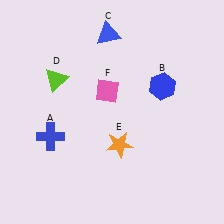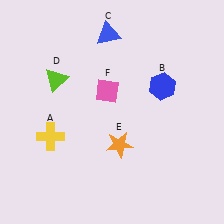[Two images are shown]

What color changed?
The cross (A) changed from blue in Image 1 to yellow in Image 2.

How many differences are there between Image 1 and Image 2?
There is 1 difference between the two images.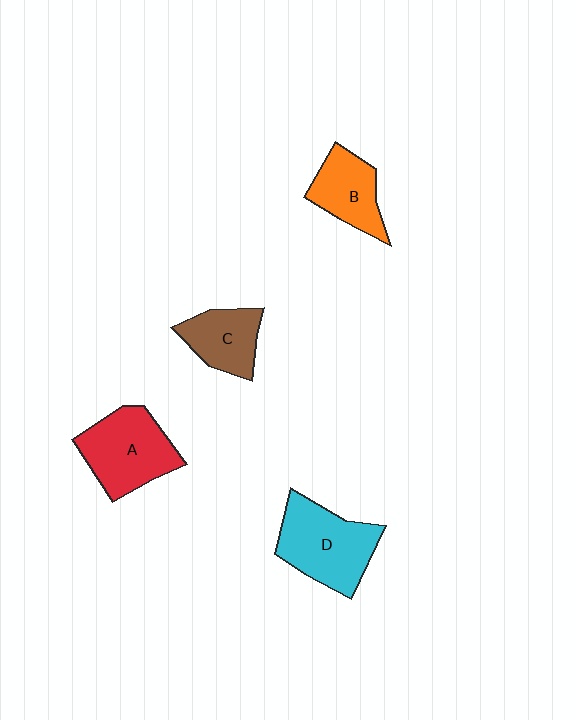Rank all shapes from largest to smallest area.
From largest to smallest: D (cyan), A (red), B (orange), C (brown).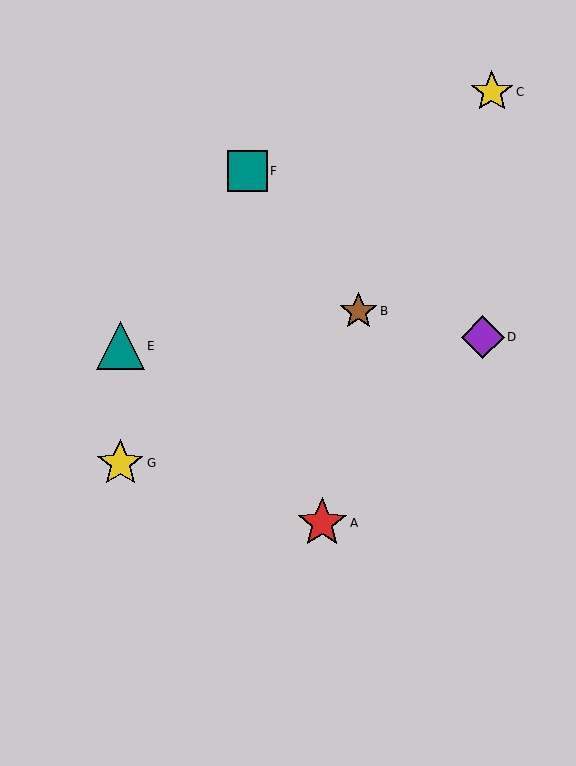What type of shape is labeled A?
Shape A is a red star.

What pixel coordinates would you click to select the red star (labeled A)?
Click at (322, 523) to select the red star A.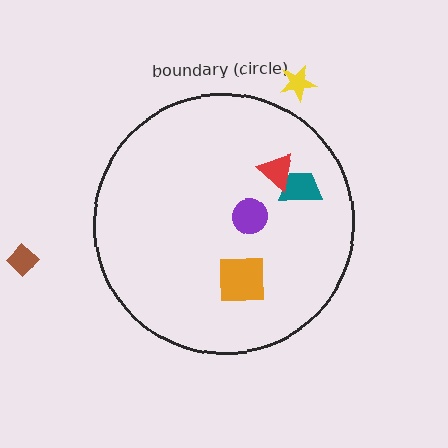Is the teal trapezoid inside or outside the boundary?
Inside.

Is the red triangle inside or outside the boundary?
Inside.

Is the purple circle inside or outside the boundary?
Inside.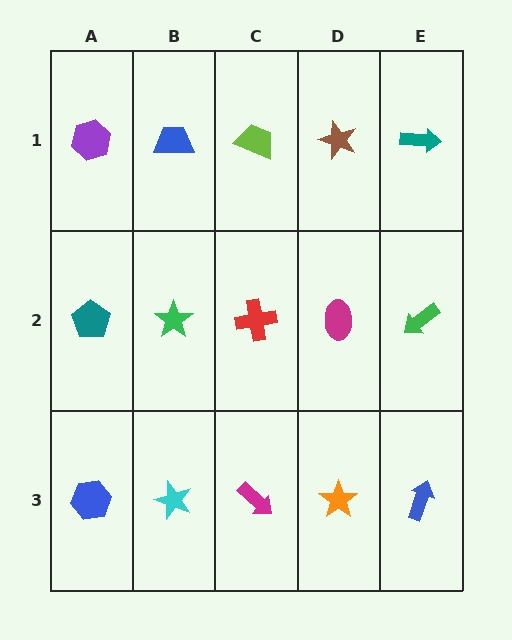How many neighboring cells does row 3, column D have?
3.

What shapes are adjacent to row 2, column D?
A brown star (row 1, column D), an orange star (row 3, column D), a red cross (row 2, column C), a green arrow (row 2, column E).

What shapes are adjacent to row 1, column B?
A green star (row 2, column B), a purple hexagon (row 1, column A), a lime trapezoid (row 1, column C).